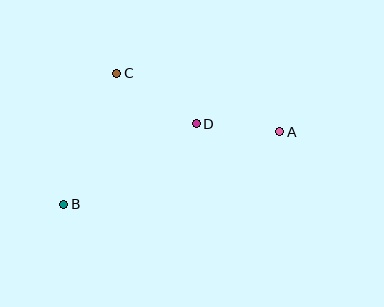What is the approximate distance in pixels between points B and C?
The distance between B and C is approximately 141 pixels.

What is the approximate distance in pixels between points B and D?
The distance between B and D is approximately 155 pixels.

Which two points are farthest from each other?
Points A and B are farthest from each other.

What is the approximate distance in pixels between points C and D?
The distance between C and D is approximately 94 pixels.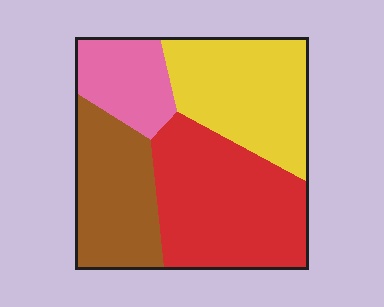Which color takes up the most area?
Red, at roughly 35%.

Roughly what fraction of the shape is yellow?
Yellow covers about 30% of the shape.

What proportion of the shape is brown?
Brown takes up between a sixth and a third of the shape.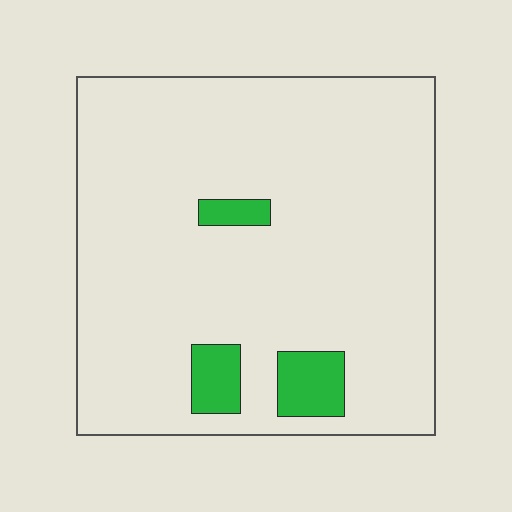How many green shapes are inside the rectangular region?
3.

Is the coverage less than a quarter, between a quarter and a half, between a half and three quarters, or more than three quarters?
Less than a quarter.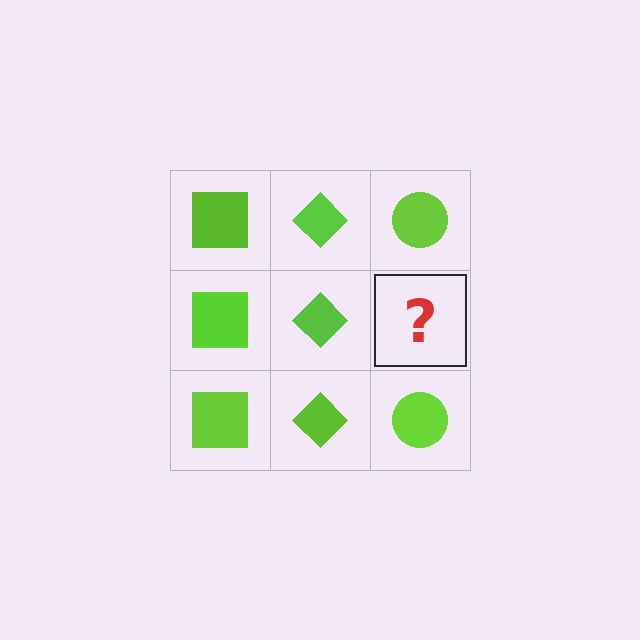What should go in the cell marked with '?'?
The missing cell should contain a lime circle.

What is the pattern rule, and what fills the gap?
The rule is that each column has a consistent shape. The gap should be filled with a lime circle.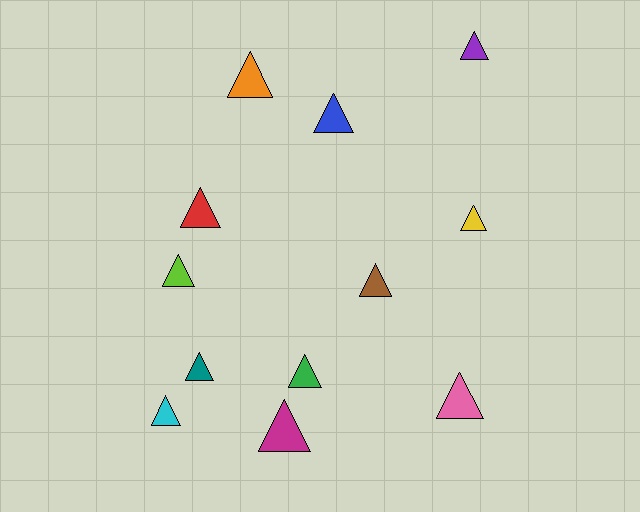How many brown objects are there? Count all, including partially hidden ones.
There is 1 brown object.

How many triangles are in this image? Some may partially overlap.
There are 12 triangles.